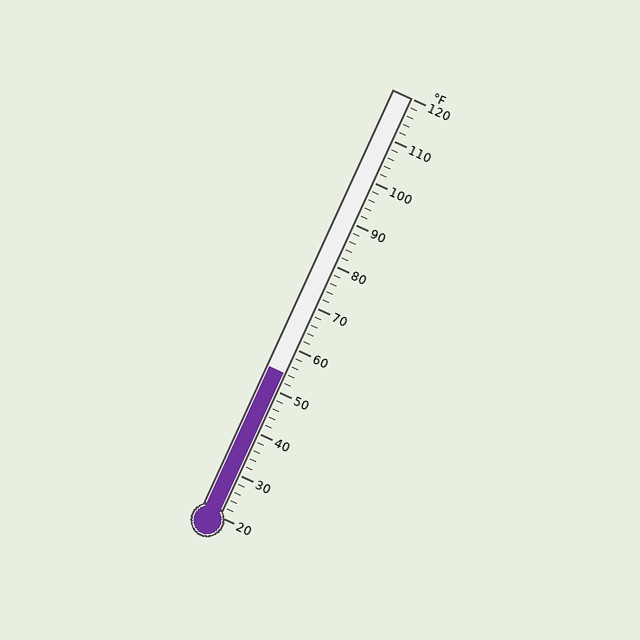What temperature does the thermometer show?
The thermometer shows approximately 54°F.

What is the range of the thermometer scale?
The thermometer scale ranges from 20°F to 120°F.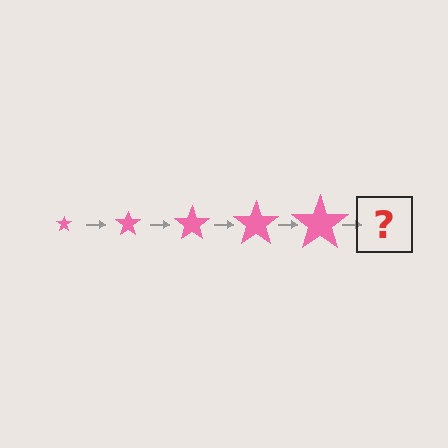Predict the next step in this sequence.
The next step is a pink star, larger than the previous one.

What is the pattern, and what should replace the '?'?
The pattern is that the star gets progressively larger each step. The '?' should be a pink star, larger than the previous one.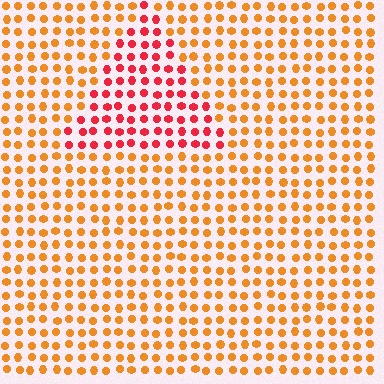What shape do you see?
I see a triangle.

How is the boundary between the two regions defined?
The boundary is defined purely by a slight shift in hue (about 40 degrees). Spacing, size, and orientation are identical on both sides.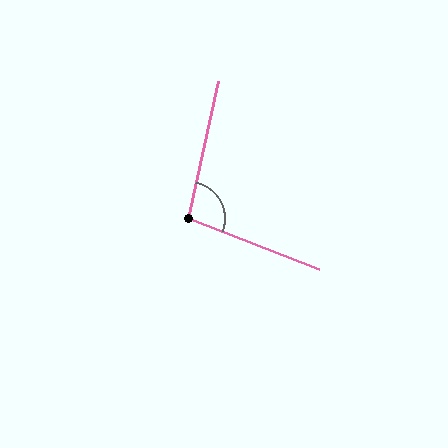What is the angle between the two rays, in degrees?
Approximately 99 degrees.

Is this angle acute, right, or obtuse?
It is obtuse.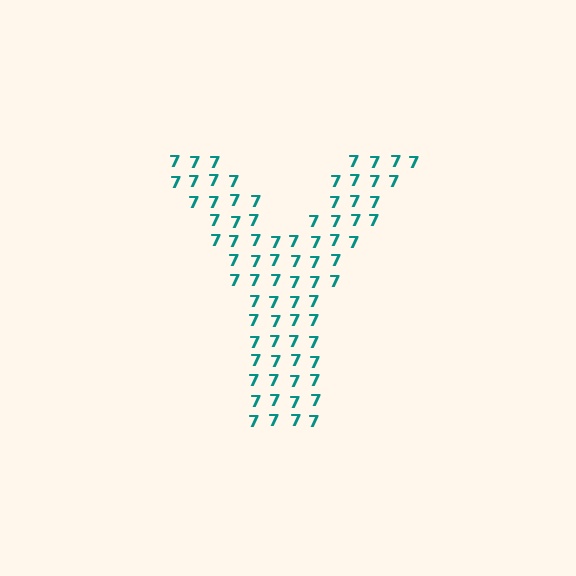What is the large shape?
The large shape is the letter Y.